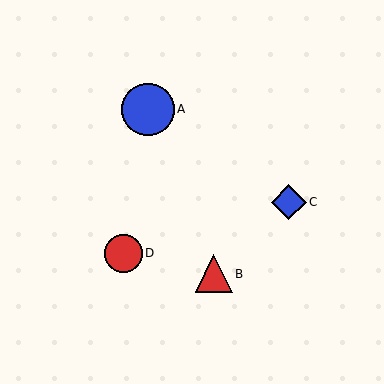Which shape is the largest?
The blue circle (labeled A) is the largest.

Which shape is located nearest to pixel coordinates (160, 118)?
The blue circle (labeled A) at (148, 109) is nearest to that location.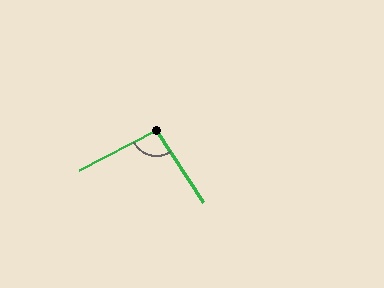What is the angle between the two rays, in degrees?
Approximately 96 degrees.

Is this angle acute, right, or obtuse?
It is obtuse.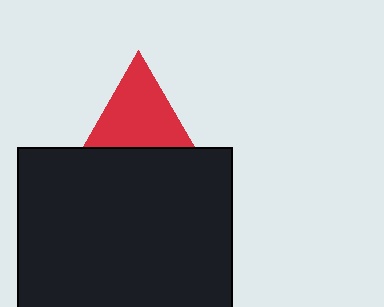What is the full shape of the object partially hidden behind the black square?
The partially hidden object is a red triangle.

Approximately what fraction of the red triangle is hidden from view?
Roughly 33% of the red triangle is hidden behind the black square.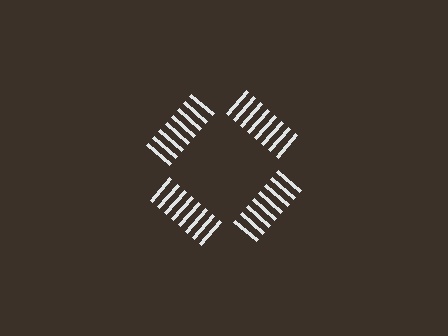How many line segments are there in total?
32 — 8 along each of the 4 edges.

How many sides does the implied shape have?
4 sides — the line-ends trace a square.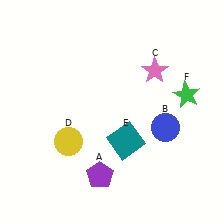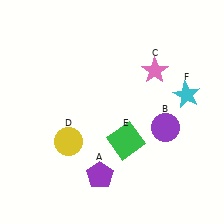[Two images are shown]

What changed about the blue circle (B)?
In Image 1, B is blue. In Image 2, it changed to purple.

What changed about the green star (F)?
In Image 1, F is green. In Image 2, it changed to cyan.